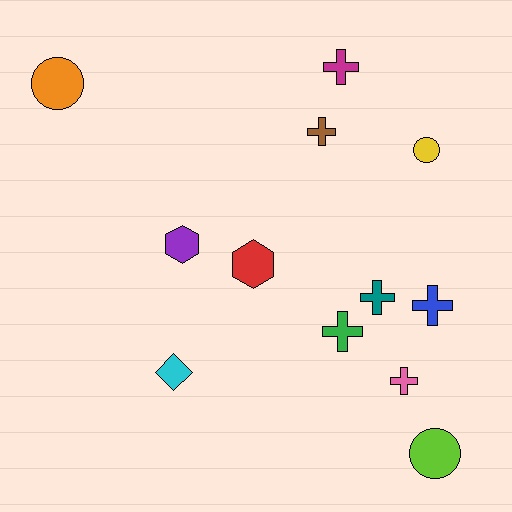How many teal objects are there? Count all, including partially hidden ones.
There is 1 teal object.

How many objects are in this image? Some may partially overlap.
There are 12 objects.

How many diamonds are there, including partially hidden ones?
There is 1 diamond.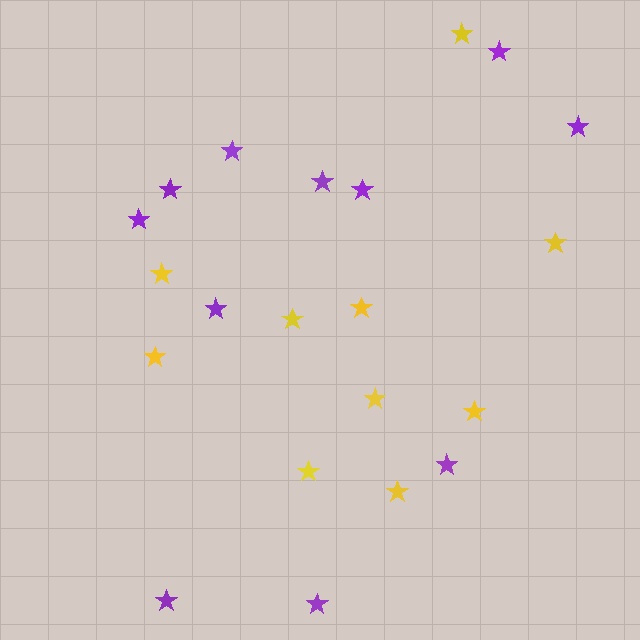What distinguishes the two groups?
There are 2 groups: one group of purple stars (11) and one group of yellow stars (10).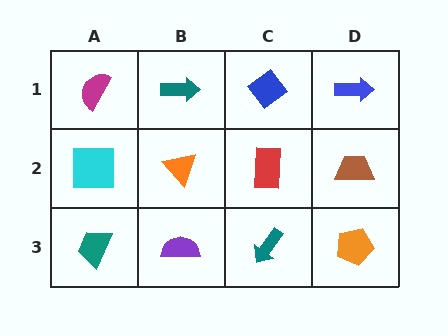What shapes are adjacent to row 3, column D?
A brown trapezoid (row 2, column D), a teal arrow (row 3, column C).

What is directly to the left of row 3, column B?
A teal trapezoid.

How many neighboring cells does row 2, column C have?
4.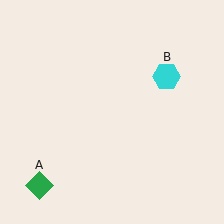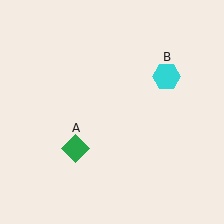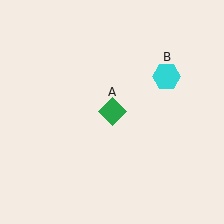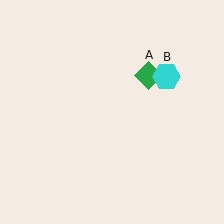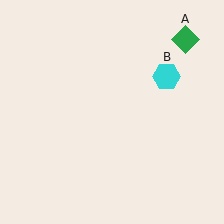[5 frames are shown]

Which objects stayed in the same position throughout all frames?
Cyan hexagon (object B) remained stationary.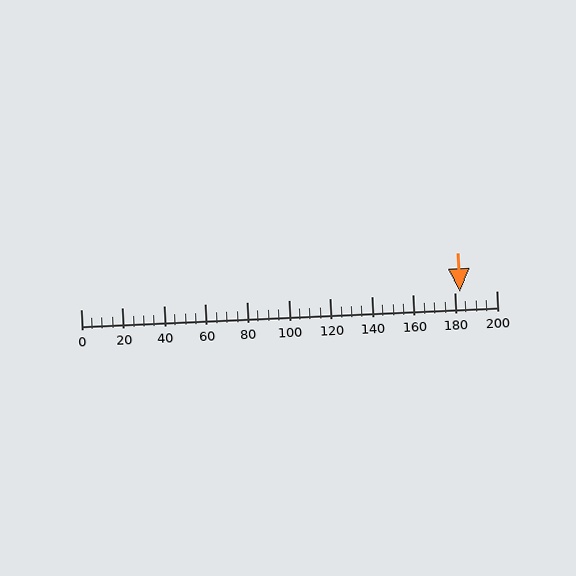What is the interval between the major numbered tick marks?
The major tick marks are spaced 20 units apart.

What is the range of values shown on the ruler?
The ruler shows values from 0 to 200.